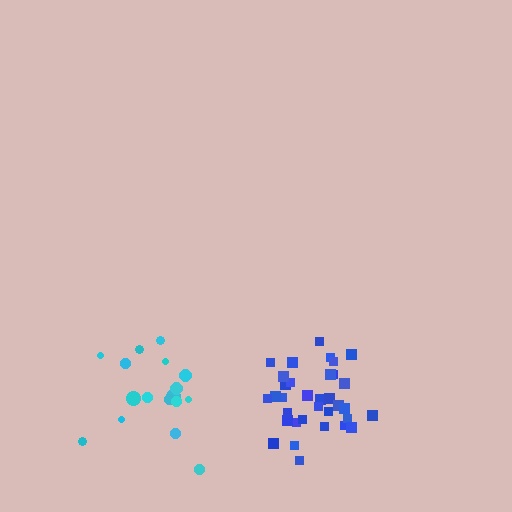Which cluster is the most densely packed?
Blue.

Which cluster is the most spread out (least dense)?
Cyan.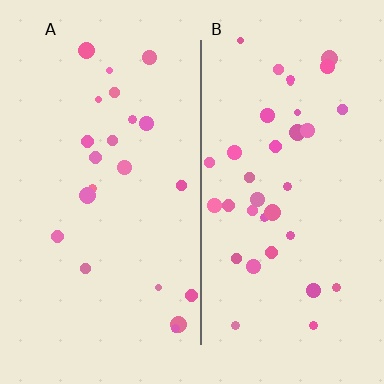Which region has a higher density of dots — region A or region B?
B (the right).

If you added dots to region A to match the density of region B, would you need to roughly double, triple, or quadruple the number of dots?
Approximately double.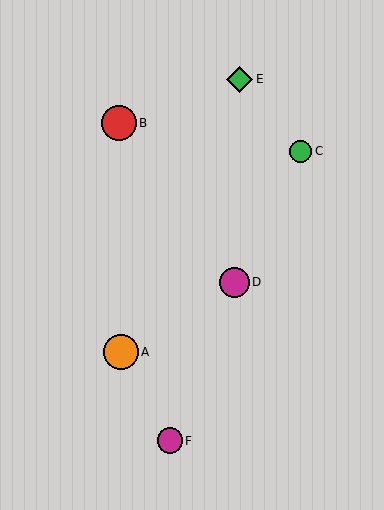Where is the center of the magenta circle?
The center of the magenta circle is at (234, 282).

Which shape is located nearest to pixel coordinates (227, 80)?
The green diamond (labeled E) at (240, 79) is nearest to that location.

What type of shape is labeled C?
Shape C is a green circle.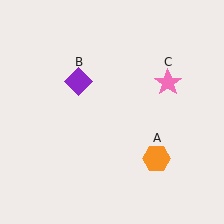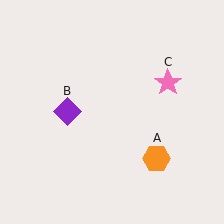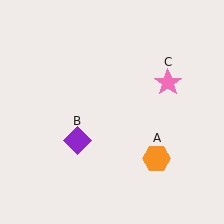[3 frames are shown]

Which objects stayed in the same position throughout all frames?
Orange hexagon (object A) and pink star (object C) remained stationary.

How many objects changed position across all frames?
1 object changed position: purple diamond (object B).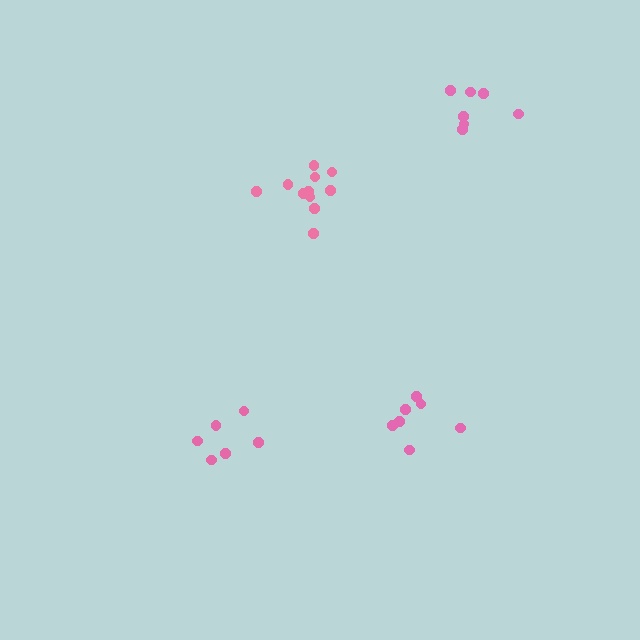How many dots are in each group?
Group 1: 6 dots, Group 2: 11 dots, Group 3: 7 dots, Group 4: 7 dots (31 total).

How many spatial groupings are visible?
There are 4 spatial groupings.